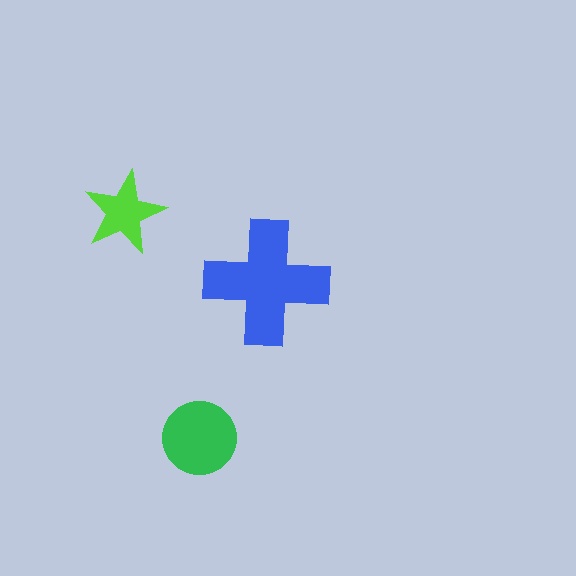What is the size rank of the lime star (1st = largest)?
3rd.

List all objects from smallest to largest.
The lime star, the green circle, the blue cross.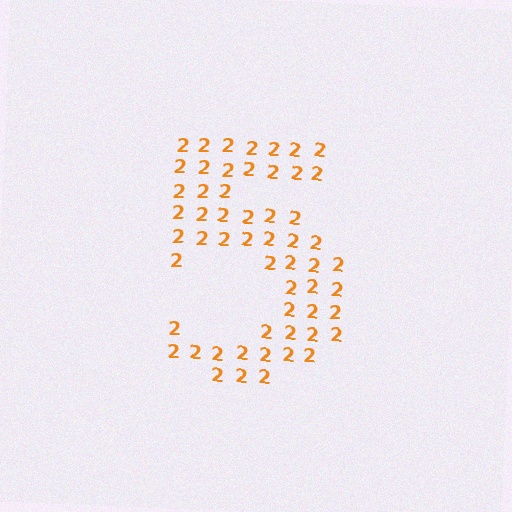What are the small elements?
The small elements are digit 2's.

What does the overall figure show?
The overall figure shows the digit 5.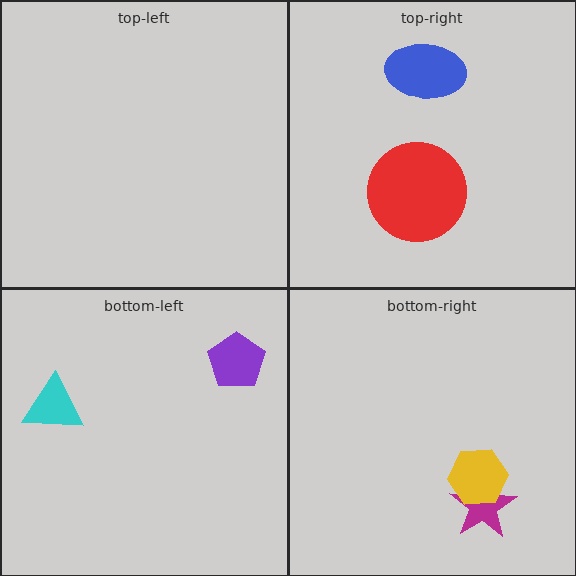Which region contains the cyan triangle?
The bottom-left region.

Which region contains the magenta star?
The bottom-right region.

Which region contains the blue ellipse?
The top-right region.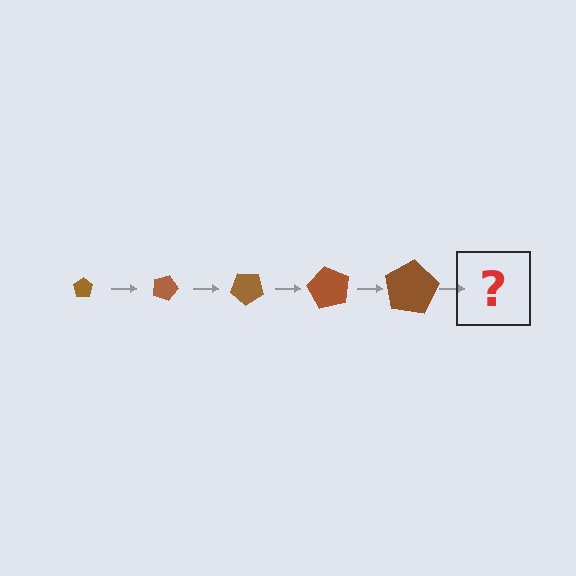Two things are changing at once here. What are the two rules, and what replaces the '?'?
The two rules are that the pentagon grows larger each step and it rotates 20 degrees each step. The '?' should be a pentagon, larger than the previous one and rotated 100 degrees from the start.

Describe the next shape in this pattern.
It should be a pentagon, larger than the previous one and rotated 100 degrees from the start.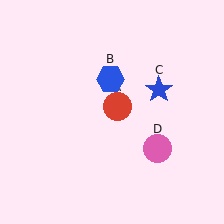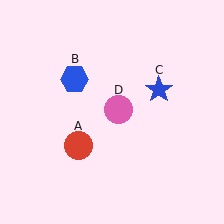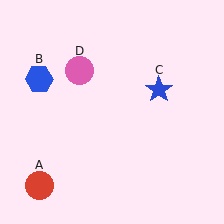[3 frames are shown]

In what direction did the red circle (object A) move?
The red circle (object A) moved down and to the left.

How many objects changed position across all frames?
3 objects changed position: red circle (object A), blue hexagon (object B), pink circle (object D).